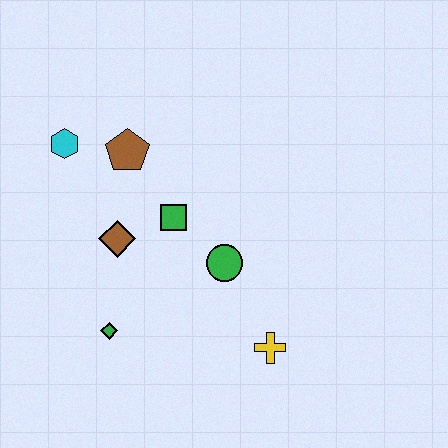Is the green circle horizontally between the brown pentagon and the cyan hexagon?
No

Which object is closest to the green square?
The brown diamond is closest to the green square.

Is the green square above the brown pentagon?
No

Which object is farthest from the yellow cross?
The cyan hexagon is farthest from the yellow cross.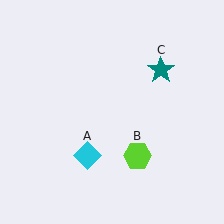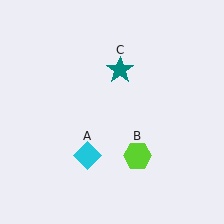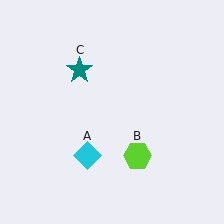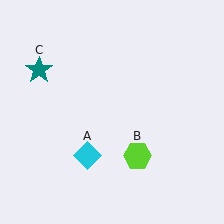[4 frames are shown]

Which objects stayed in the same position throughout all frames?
Cyan diamond (object A) and lime hexagon (object B) remained stationary.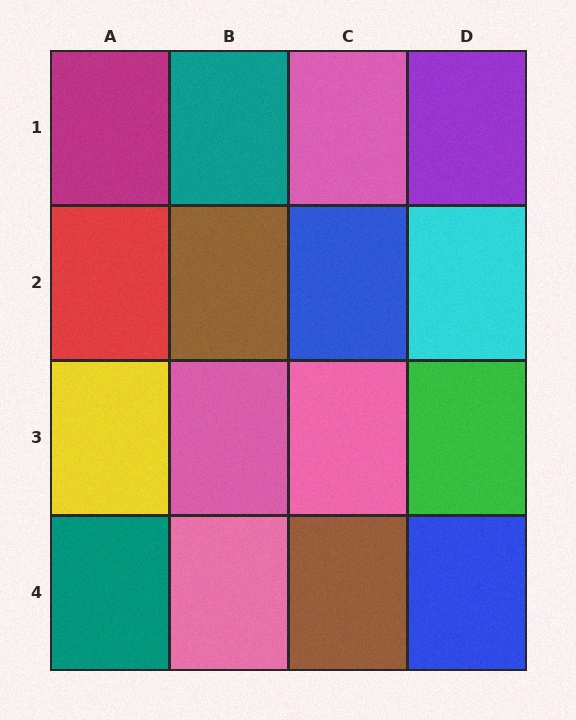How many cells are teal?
2 cells are teal.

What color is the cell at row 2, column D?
Cyan.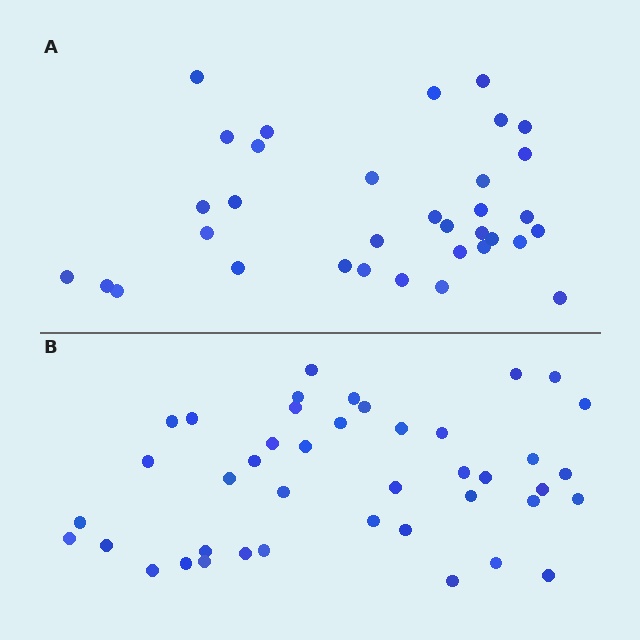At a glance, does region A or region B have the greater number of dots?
Region B (the bottom region) has more dots.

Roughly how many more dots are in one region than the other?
Region B has roughly 8 or so more dots than region A.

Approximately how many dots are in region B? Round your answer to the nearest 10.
About 40 dots. (The exact count is 42, which rounds to 40.)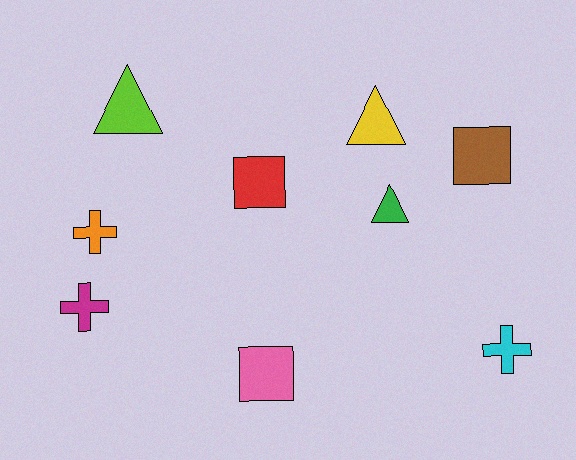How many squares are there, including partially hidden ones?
There are 3 squares.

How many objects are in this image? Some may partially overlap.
There are 9 objects.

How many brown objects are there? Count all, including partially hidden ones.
There is 1 brown object.